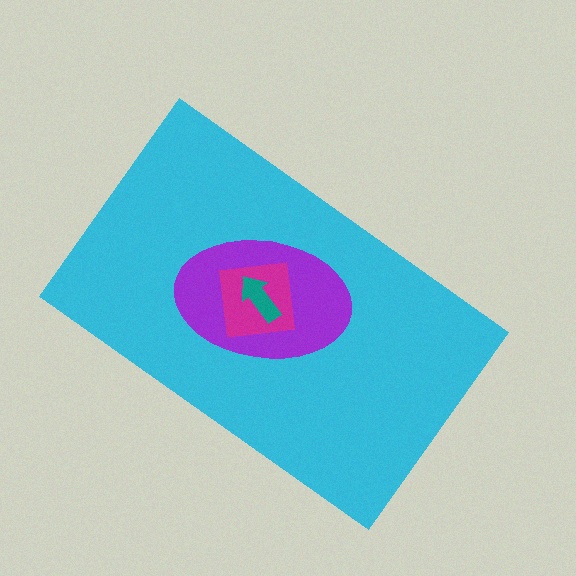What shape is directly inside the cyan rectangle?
The purple ellipse.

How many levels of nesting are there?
4.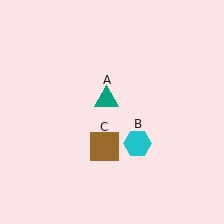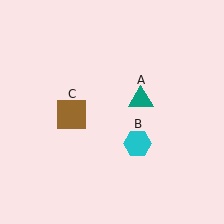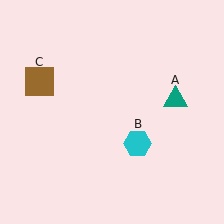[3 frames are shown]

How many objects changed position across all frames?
2 objects changed position: teal triangle (object A), brown square (object C).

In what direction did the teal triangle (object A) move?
The teal triangle (object A) moved right.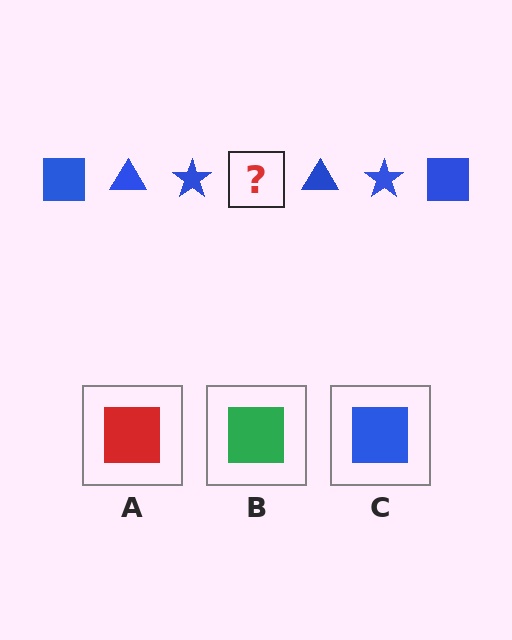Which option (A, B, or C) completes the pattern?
C.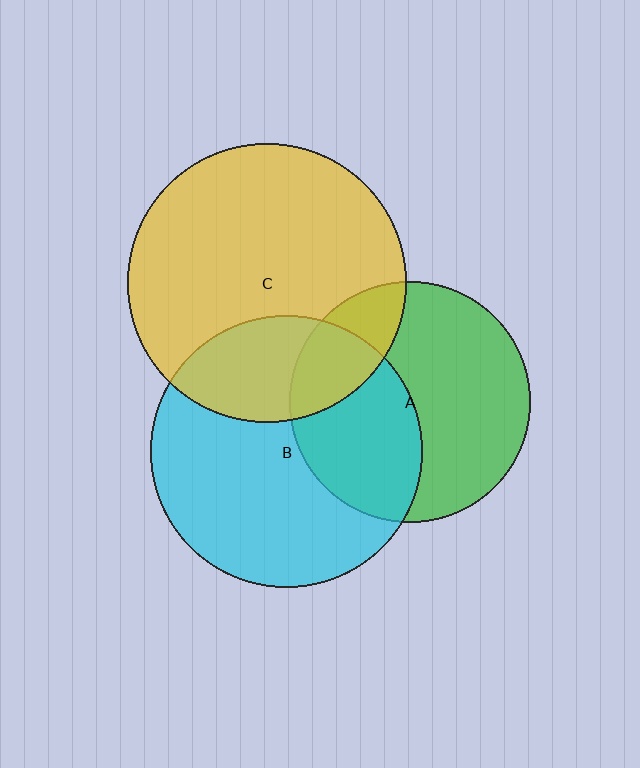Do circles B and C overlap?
Yes.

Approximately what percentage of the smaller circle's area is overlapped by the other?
Approximately 30%.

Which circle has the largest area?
Circle C (yellow).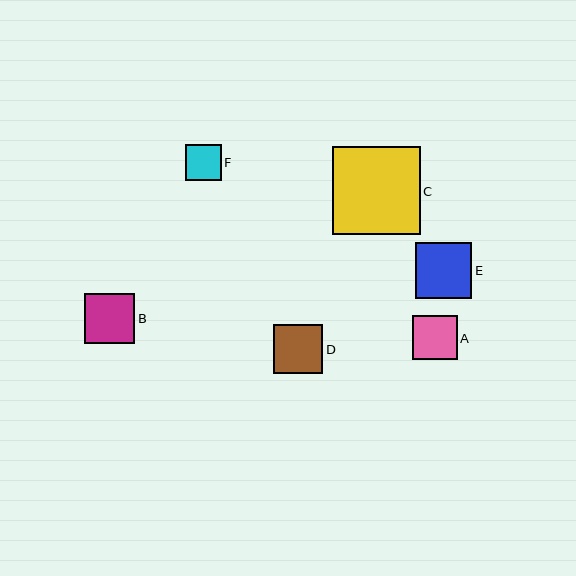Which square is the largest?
Square C is the largest with a size of approximately 88 pixels.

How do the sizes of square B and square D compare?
Square B and square D are approximately the same size.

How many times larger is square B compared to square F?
Square B is approximately 1.4 times the size of square F.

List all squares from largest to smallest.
From largest to smallest: C, E, B, D, A, F.